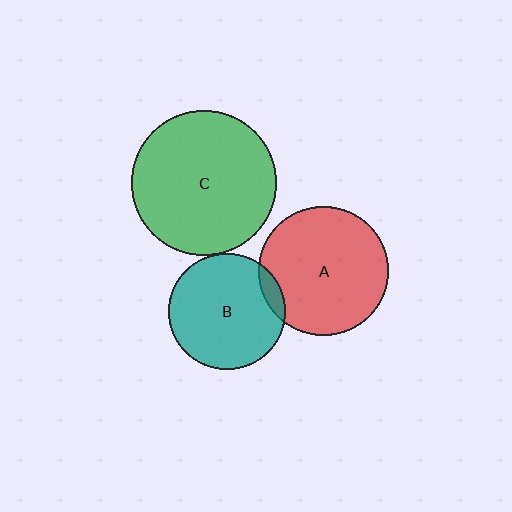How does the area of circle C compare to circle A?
Approximately 1.3 times.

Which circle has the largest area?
Circle C (green).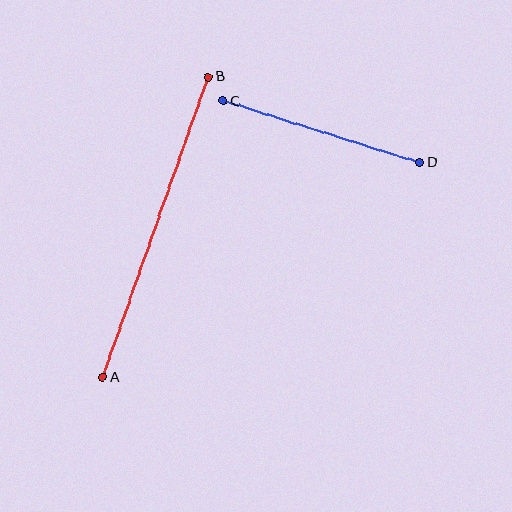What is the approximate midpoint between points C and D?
The midpoint is at approximately (321, 132) pixels.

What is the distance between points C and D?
The distance is approximately 206 pixels.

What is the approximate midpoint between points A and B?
The midpoint is at approximately (156, 227) pixels.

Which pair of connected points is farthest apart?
Points A and B are farthest apart.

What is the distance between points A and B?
The distance is approximately 319 pixels.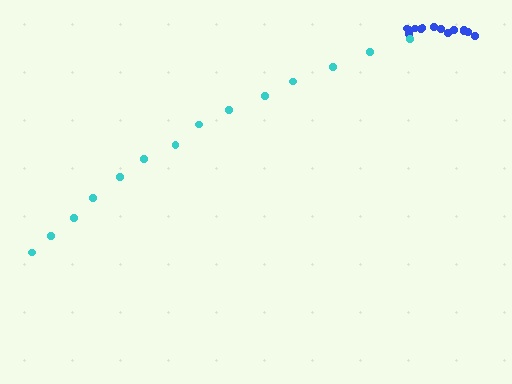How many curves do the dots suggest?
There are 2 distinct paths.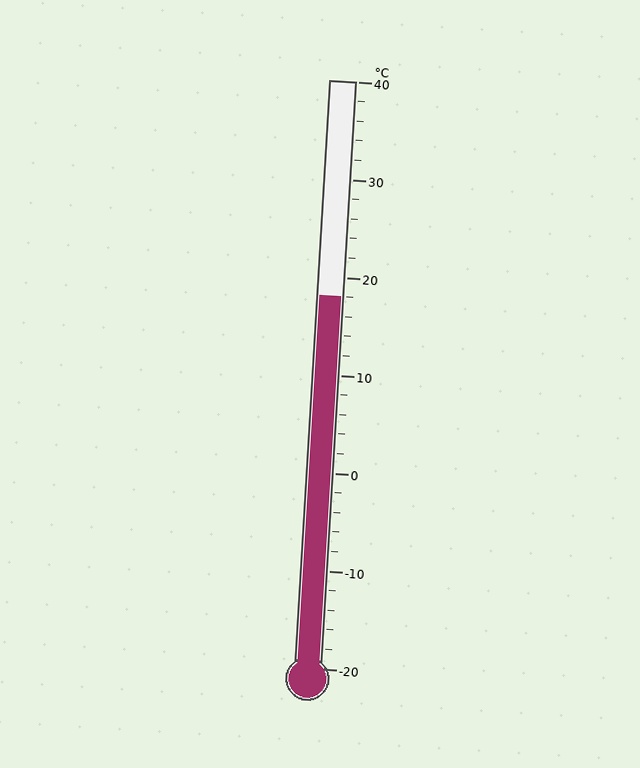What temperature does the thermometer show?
The thermometer shows approximately 18°C.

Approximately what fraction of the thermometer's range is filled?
The thermometer is filled to approximately 65% of its range.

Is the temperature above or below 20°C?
The temperature is below 20°C.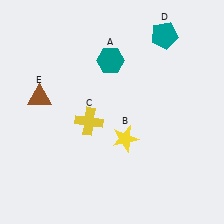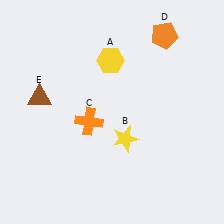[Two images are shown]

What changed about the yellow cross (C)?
In Image 1, C is yellow. In Image 2, it changed to orange.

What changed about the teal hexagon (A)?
In Image 1, A is teal. In Image 2, it changed to yellow.